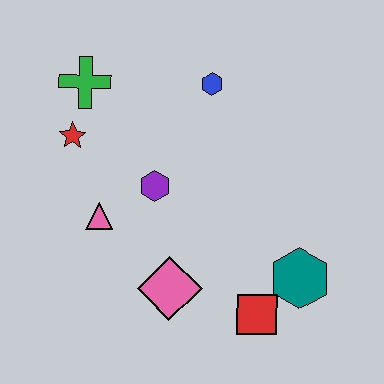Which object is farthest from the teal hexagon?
The green cross is farthest from the teal hexagon.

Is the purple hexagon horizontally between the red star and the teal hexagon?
Yes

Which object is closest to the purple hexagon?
The pink triangle is closest to the purple hexagon.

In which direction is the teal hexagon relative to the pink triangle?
The teal hexagon is to the right of the pink triangle.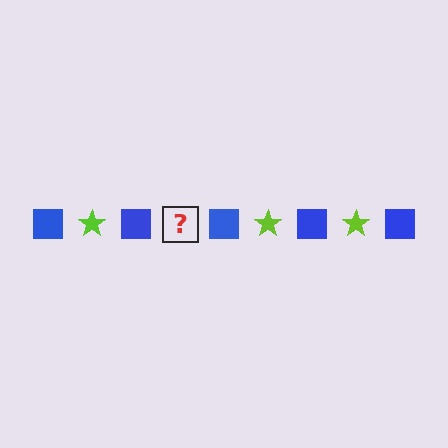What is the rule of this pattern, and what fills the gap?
The rule is that the pattern alternates between blue square and lime star. The gap should be filled with a lime star.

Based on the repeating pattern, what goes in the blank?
The blank should be a lime star.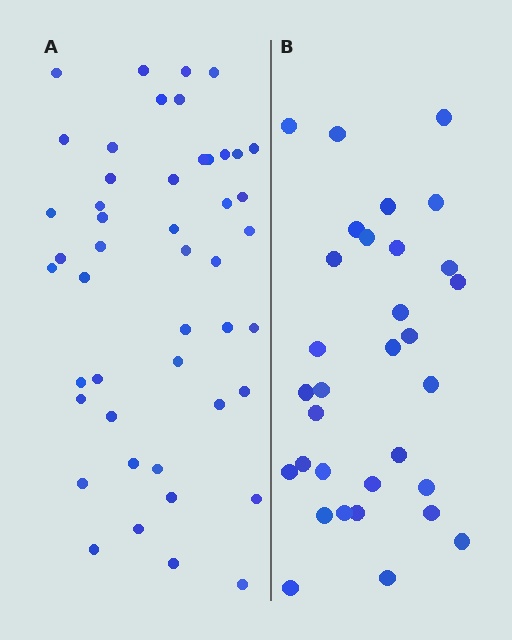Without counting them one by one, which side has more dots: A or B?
Region A (the left region) has more dots.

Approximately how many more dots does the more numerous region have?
Region A has approximately 15 more dots than region B.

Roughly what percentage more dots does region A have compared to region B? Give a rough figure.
About 45% more.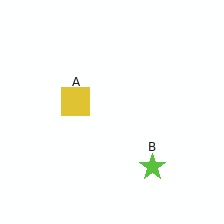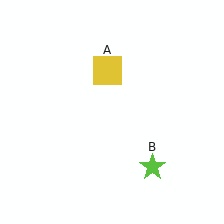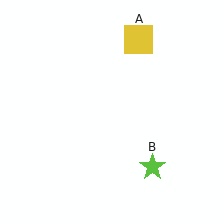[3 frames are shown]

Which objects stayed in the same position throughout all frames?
Lime star (object B) remained stationary.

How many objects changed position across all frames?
1 object changed position: yellow square (object A).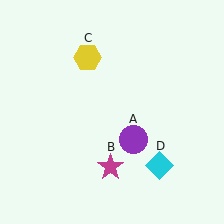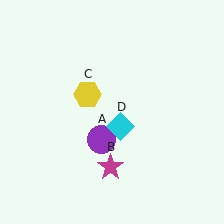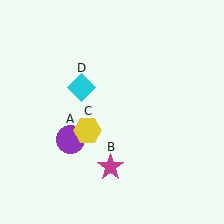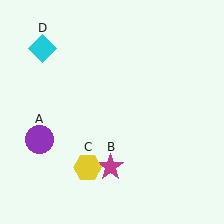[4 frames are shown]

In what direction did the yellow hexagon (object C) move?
The yellow hexagon (object C) moved down.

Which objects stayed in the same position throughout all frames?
Magenta star (object B) remained stationary.